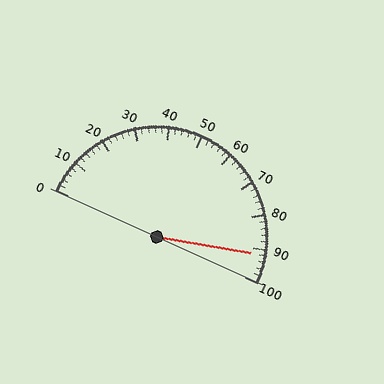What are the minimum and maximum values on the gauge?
The gauge ranges from 0 to 100.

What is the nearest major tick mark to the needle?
The nearest major tick mark is 90.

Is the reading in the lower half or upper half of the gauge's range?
The reading is in the upper half of the range (0 to 100).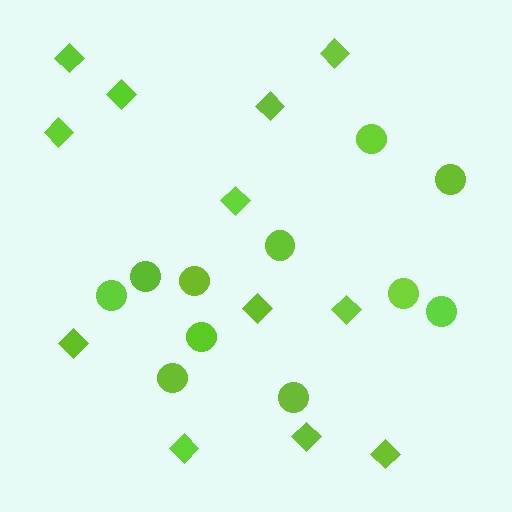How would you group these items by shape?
There are 2 groups: one group of circles (11) and one group of diamonds (12).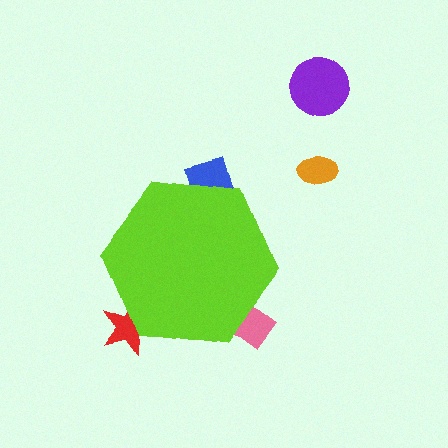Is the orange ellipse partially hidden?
No, the orange ellipse is fully visible.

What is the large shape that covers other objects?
A lime hexagon.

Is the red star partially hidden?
Yes, the red star is partially hidden behind the lime hexagon.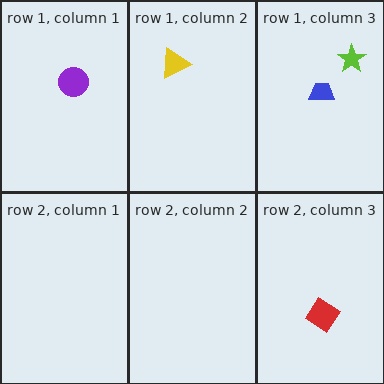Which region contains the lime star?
The row 1, column 3 region.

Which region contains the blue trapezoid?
The row 1, column 3 region.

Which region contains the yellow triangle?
The row 1, column 2 region.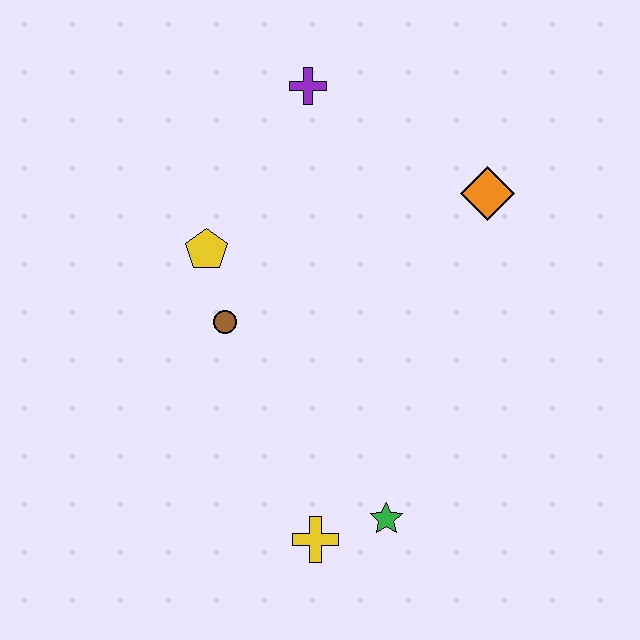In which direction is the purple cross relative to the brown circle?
The purple cross is above the brown circle.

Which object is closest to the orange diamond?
The purple cross is closest to the orange diamond.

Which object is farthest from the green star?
The purple cross is farthest from the green star.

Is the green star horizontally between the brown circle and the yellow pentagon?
No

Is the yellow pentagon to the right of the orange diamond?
No